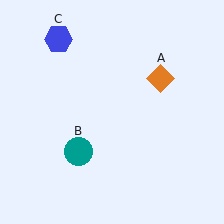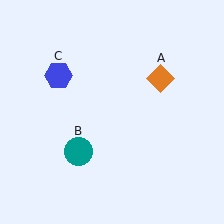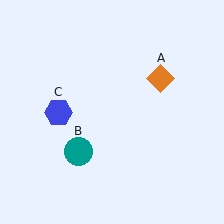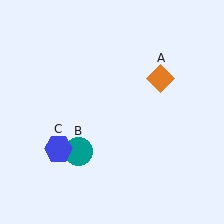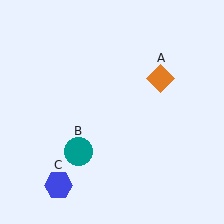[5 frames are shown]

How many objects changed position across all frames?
1 object changed position: blue hexagon (object C).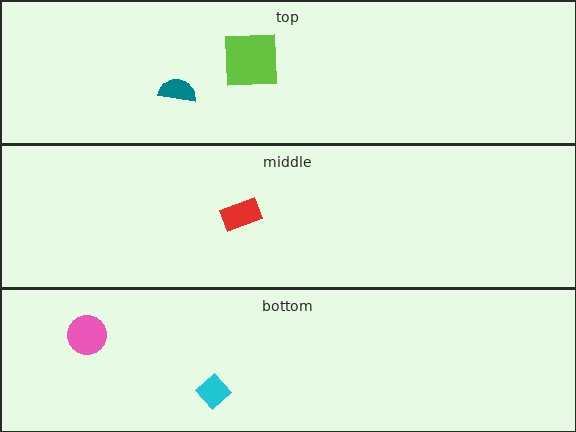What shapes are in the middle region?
The red rectangle.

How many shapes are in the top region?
2.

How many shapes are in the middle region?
1.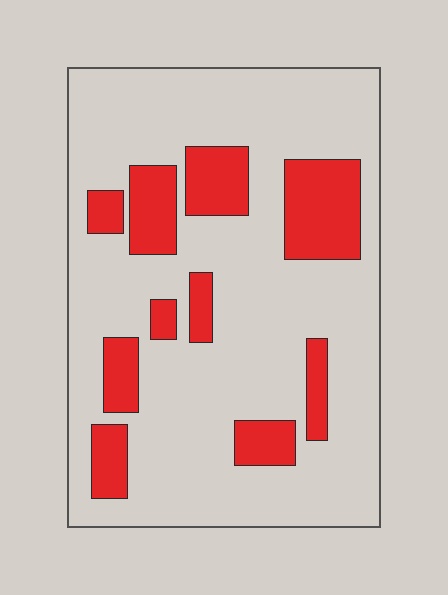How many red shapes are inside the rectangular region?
10.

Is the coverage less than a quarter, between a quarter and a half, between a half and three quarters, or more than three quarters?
Less than a quarter.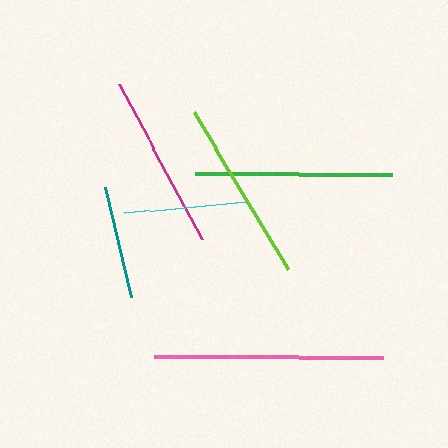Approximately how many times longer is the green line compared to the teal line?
The green line is approximately 1.7 times the length of the teal line.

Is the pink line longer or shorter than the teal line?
The pink line is longer than the teal line.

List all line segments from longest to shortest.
From longest to shortest: pink, green, lime, magenta, cyan, teal.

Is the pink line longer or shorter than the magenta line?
The pink line is longer than the magenta line.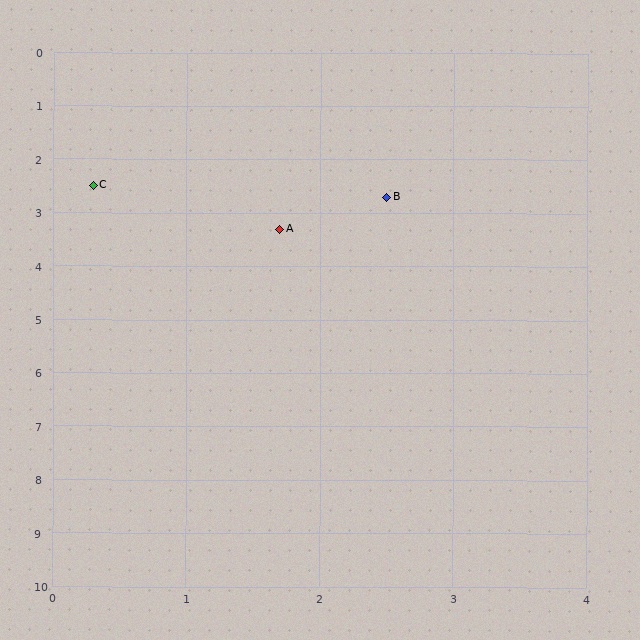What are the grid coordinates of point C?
Point C is at approximately (0.3, 2.5).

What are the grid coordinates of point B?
Point B is at approximately (2.5, 2.7).